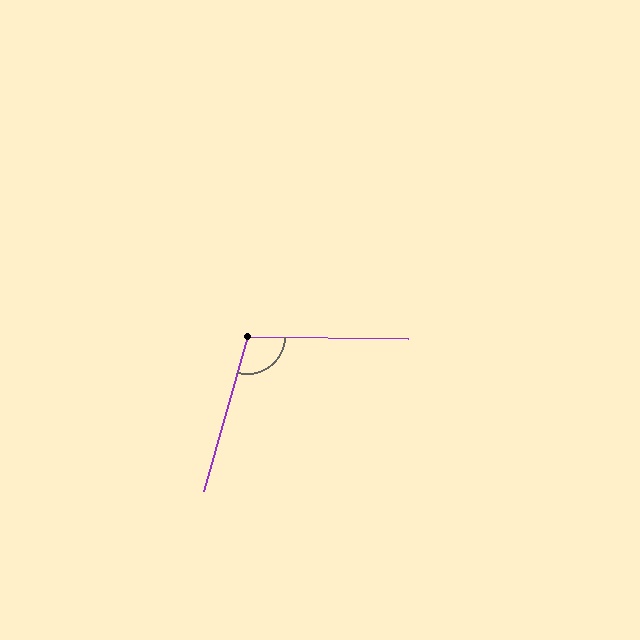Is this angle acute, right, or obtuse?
It is obtuse.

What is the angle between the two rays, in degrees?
Approximately 105 degrees.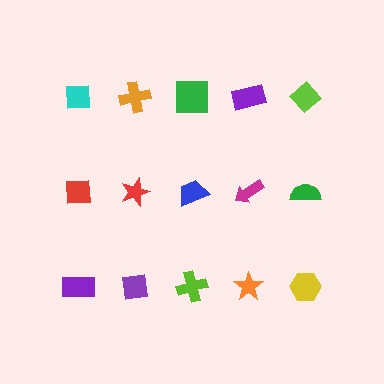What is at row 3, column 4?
An orange star.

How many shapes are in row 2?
5 shapes.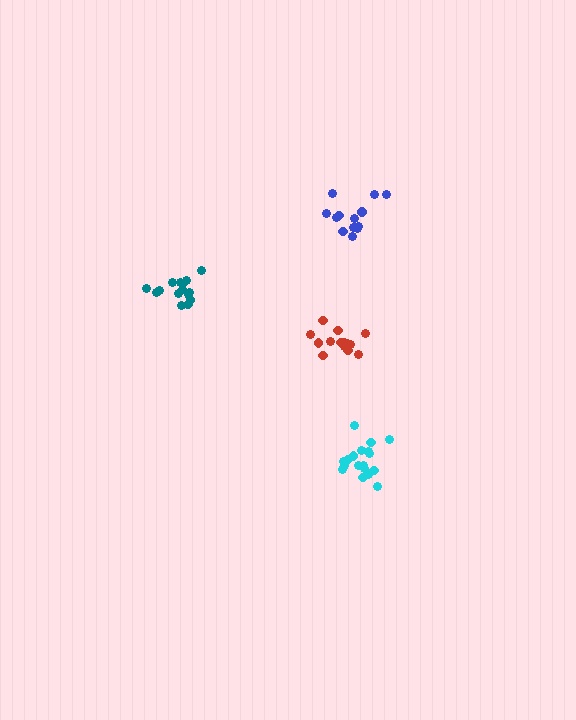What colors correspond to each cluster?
The clusters are colored: teal, cyan, red, blue.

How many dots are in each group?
Group 1: 15 dots, Group 2: 18 dots, Group 3: 15 dots, Group 4: 13 dots (61 total).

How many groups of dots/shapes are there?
There are 4 groups.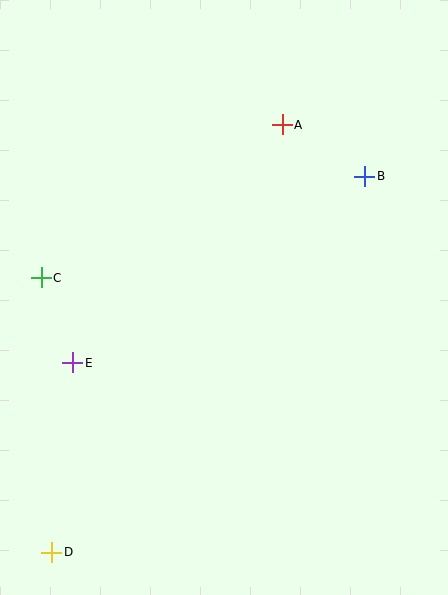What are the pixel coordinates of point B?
Point B is at (365, 177).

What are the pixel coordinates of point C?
Point C is at (41, 278).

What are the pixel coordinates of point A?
Point A is at (282, 125).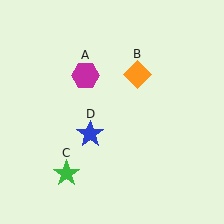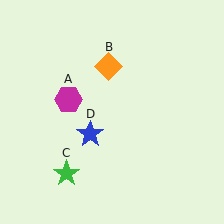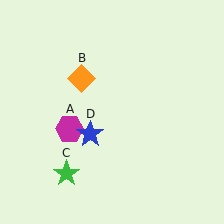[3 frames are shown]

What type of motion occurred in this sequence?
The magenta hexagon (object A), orange diamond (object B) rotated counterclockwise around the center of the scene.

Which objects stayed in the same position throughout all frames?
Green star (object C) and blue star (object D) remained stationary.